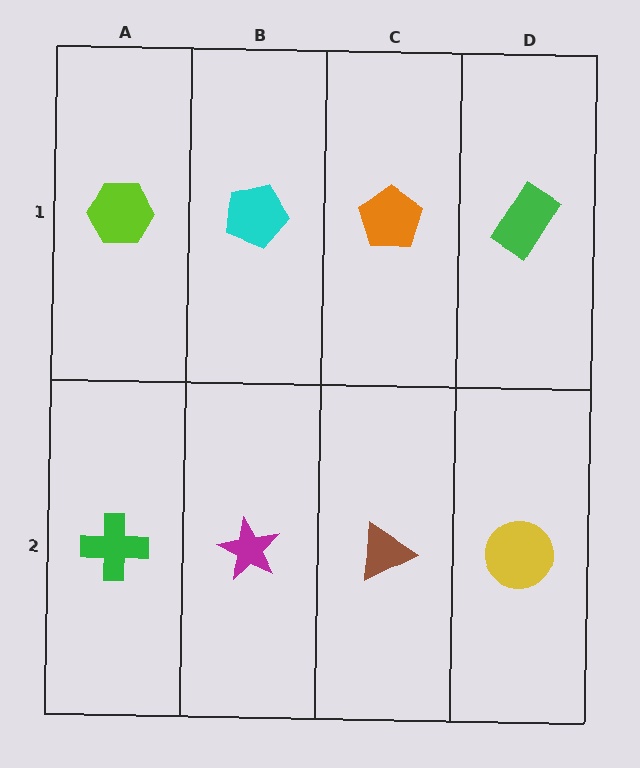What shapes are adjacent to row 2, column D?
A green rectangle (row 1, column D), a brown triangle (row 2, column C).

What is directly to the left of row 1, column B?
A lime hexagon.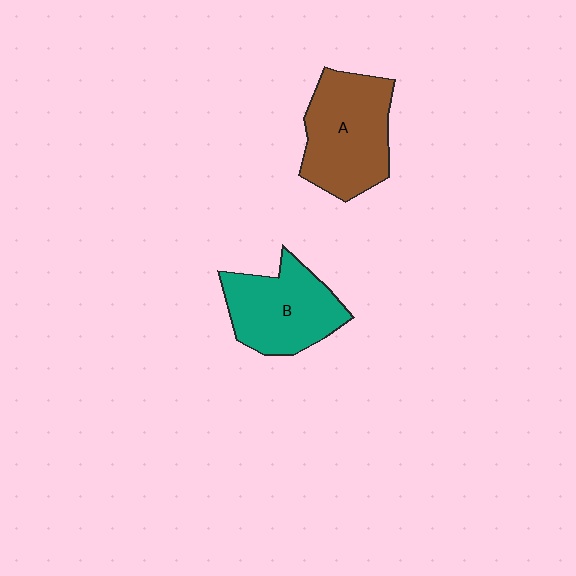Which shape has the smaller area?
Shape B (teal).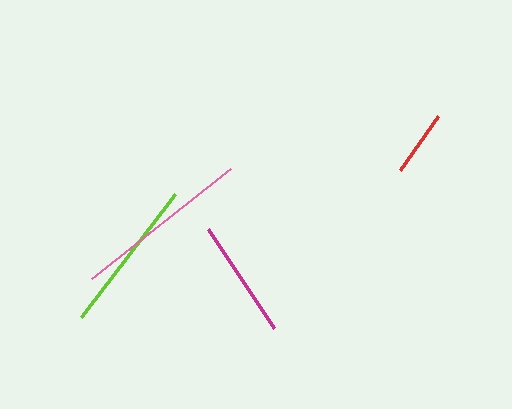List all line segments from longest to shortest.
From longest to shortest: pink, lime, magenta, red.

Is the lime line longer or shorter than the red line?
The lime line is longer than the red line.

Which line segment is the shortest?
The red line is the shortest at approximately 66 pixels.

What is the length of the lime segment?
The lime segment is approximately 155 pixels long.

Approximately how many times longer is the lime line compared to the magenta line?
The lime line is approximately 1.3 times the length of the magenta line.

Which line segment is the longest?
The pink line is the longest at approximately 178 pixels.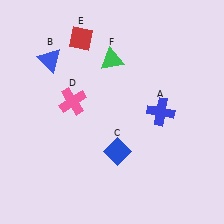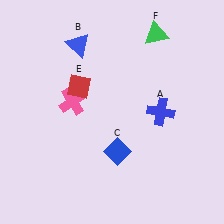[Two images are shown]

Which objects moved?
The objects that moved are: the blue triangle (B), the red diamond (E), the green triangle (F).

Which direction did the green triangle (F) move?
The green triangle (F) moved right.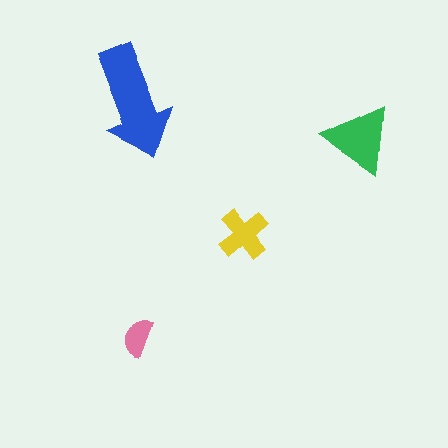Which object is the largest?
The blue arrow.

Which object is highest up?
The blue arrow is topmost.